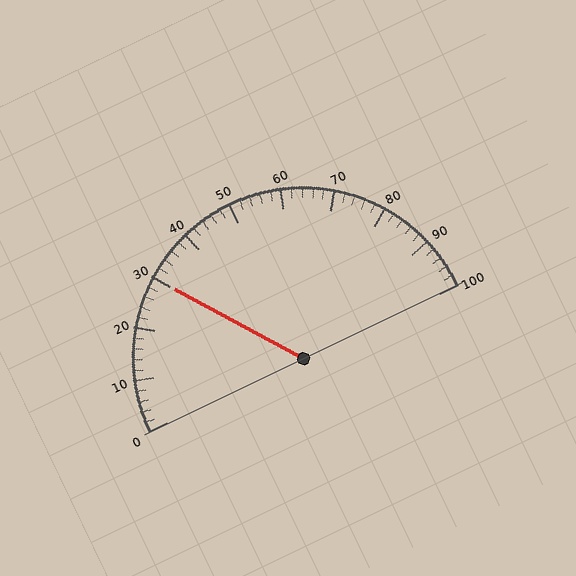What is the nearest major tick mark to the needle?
The nearest major tick mark is 30.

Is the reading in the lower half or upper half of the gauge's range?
The reading is in the lower half of the range (0 to 100).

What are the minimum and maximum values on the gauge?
The gauge ranges from 0 to 100.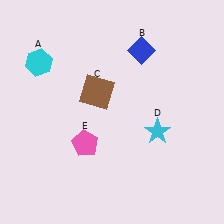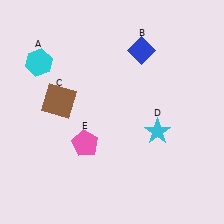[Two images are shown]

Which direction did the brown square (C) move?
The brown square (C) moved left.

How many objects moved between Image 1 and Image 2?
1 object moved between the two images.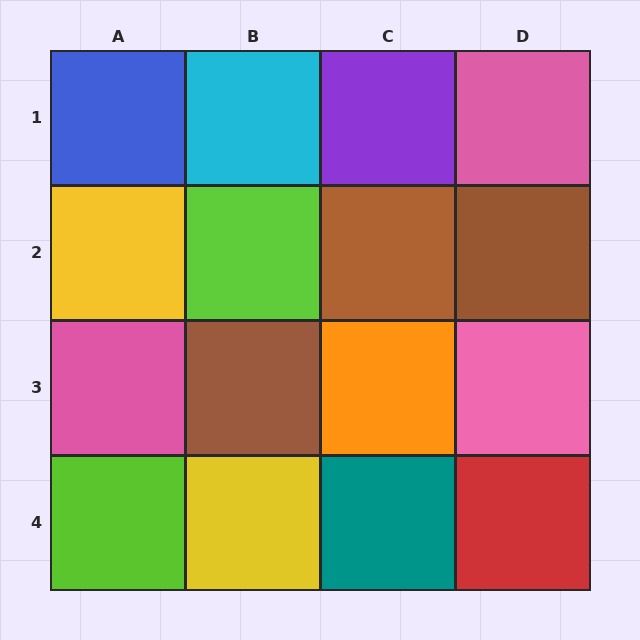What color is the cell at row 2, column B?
Lime.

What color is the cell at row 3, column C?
Orange.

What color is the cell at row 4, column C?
Teal.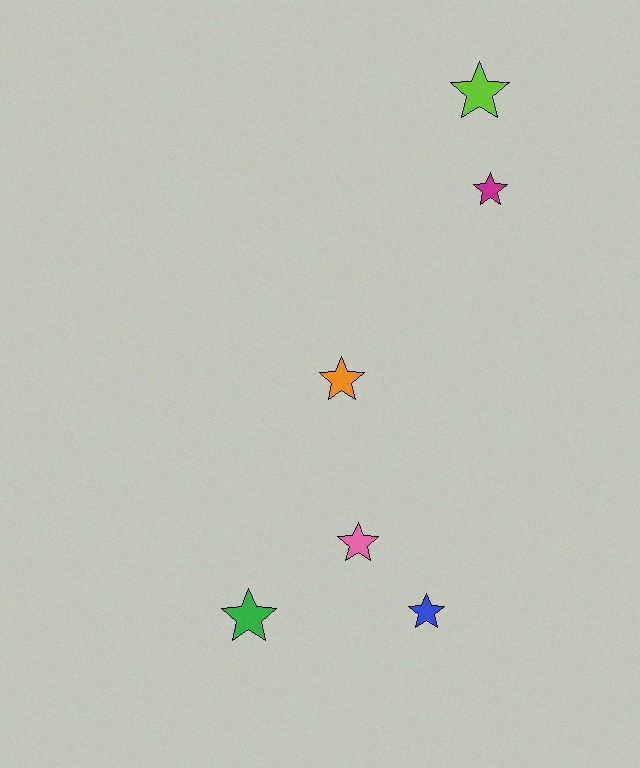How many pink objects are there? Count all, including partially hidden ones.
There is 1 pink object.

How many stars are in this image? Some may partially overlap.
There are 6 stars.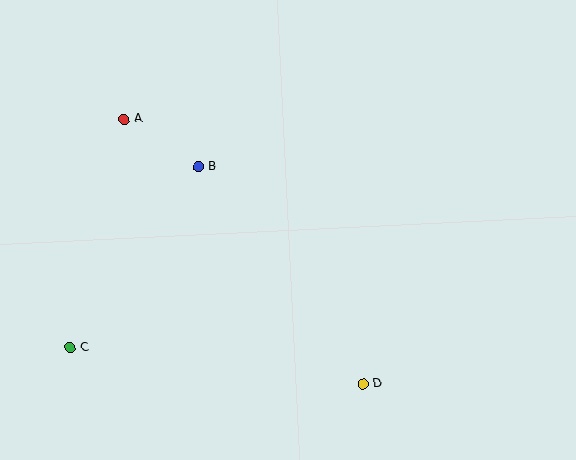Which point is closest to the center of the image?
Point B at (198, 166) is closest to the center.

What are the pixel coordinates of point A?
Point A is at (124, 119).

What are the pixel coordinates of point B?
Point B is at (198, 166).